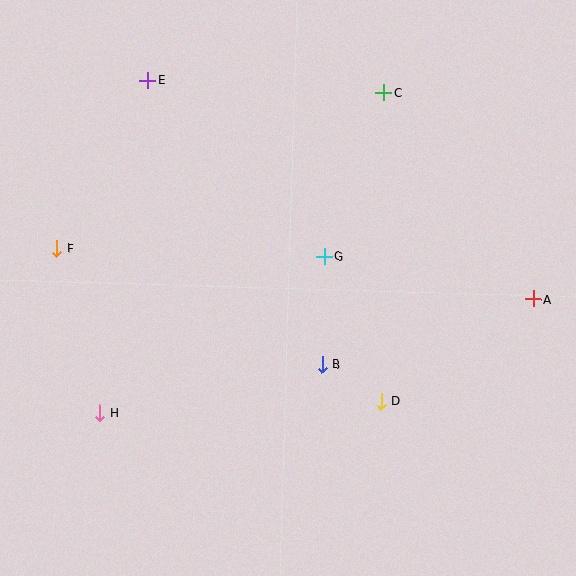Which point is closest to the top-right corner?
Point C is closest to the top-right corner.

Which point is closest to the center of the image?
Point G at (324, 256) is closest to the center.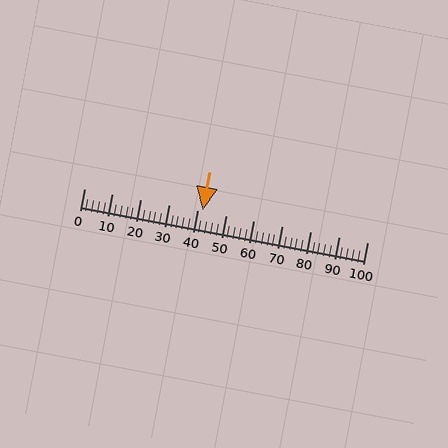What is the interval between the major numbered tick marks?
The major tick marks are spaced 10 units apart.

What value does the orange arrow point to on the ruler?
The orange arrow points to approximately 42.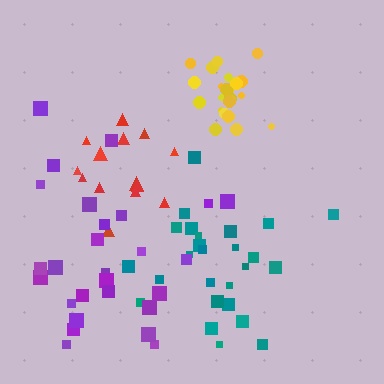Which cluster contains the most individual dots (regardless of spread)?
Purple (27).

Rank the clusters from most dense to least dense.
yellow, red, teal, purple.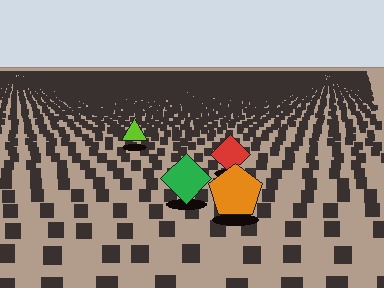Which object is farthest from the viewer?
The lime triangle is farthest from the viewer. It appears smaller and the ground texture around it is denser.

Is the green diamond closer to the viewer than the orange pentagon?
No. The orange pentagon is closer — you can tell from the texture gradient: the ground texture is coarser near it.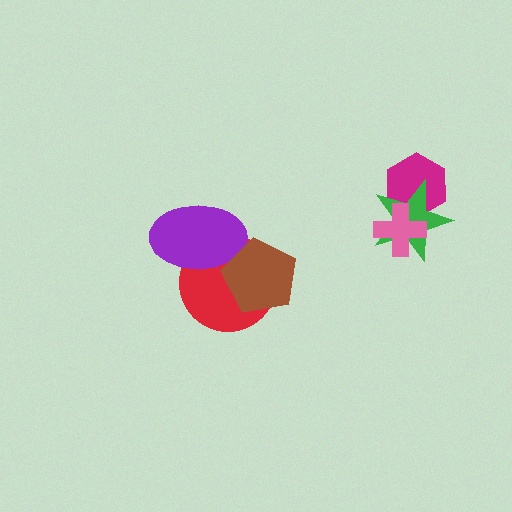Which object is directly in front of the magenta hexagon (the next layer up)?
The green star is directly in front of the magenta hexagon.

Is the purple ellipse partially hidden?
Yes, it is partially covered by another shape.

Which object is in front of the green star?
The pink cross is in front of the green star.